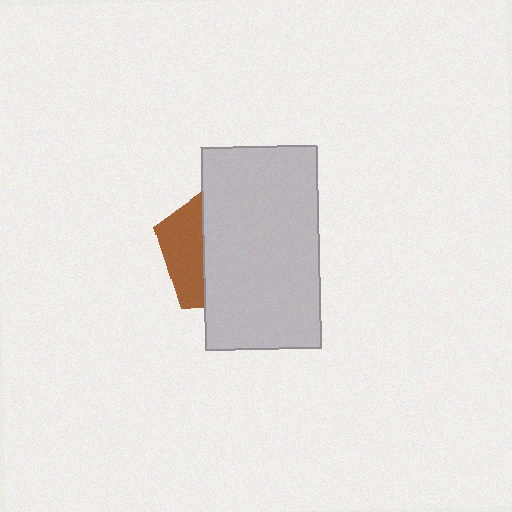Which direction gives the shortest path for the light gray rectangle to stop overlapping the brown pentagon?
Moving right gives the shortest separation.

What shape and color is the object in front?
The object in front is a light gray rectangle.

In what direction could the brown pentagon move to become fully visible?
The brown pentagon could move left. That would shift it out from behind the light gray rectangle entirely.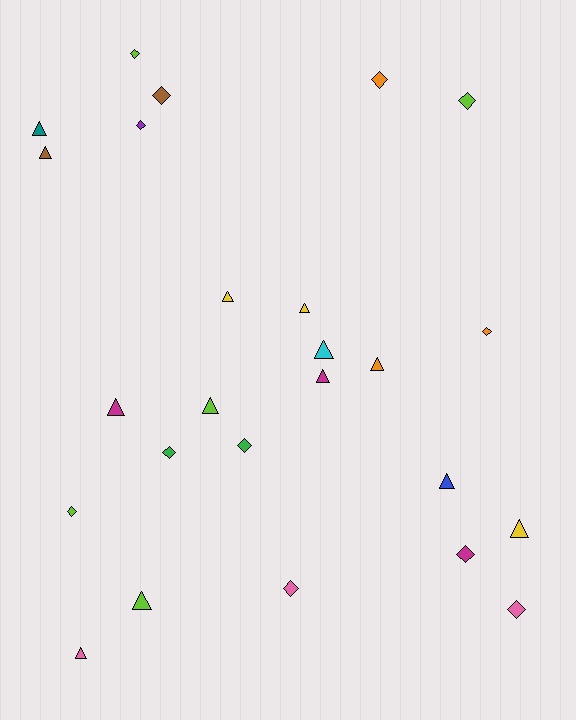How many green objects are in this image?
There are 2 green objects.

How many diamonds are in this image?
There are 12 diamonds.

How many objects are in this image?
There are 25 objects.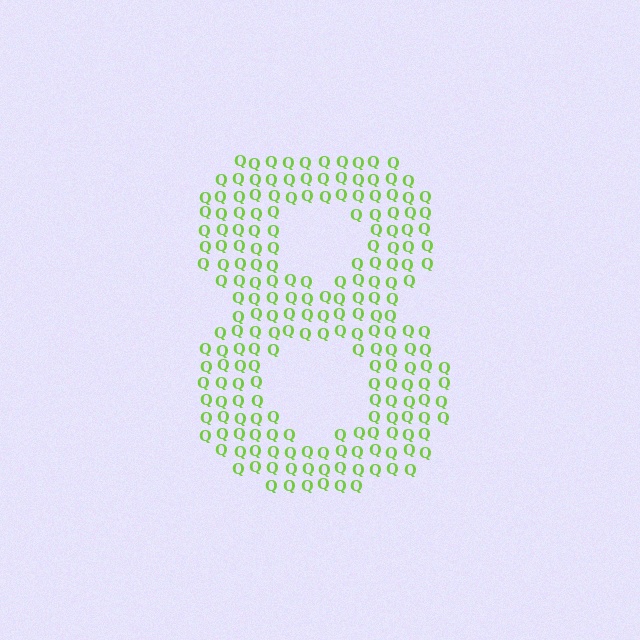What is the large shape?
The large shape is the digit 8.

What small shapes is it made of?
It is made of small letter Q's.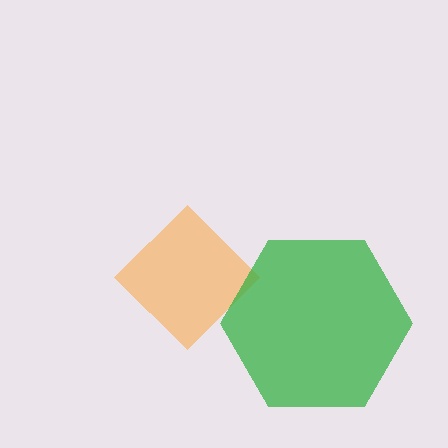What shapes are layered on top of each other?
The layered shapes are: an orange diamond, a green hexagon.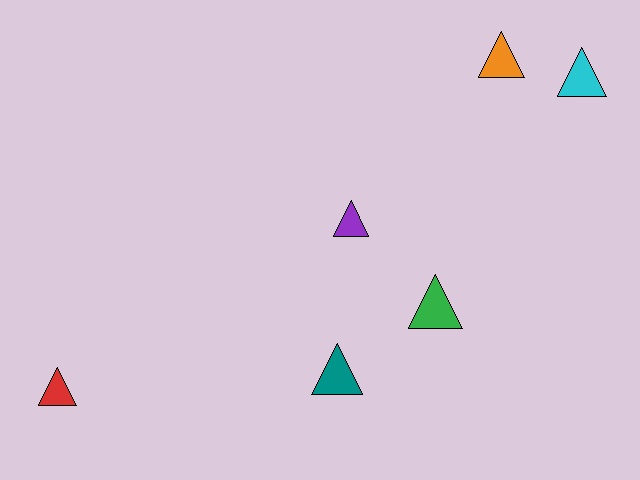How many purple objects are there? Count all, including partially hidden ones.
There is 1 purple object.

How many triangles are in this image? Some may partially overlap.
There are 6 triangles.